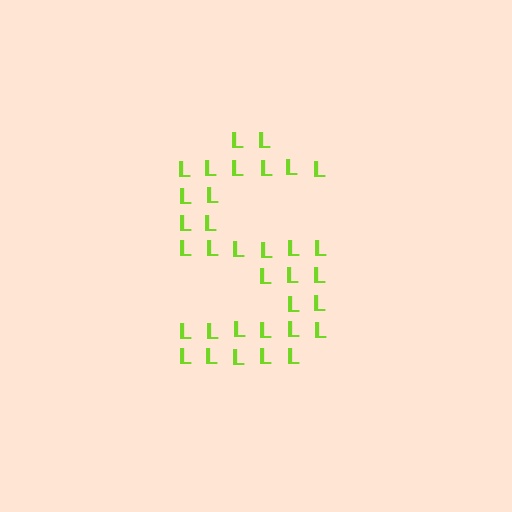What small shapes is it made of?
It is made of small letter L's.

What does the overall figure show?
The overall figure shows the letter S.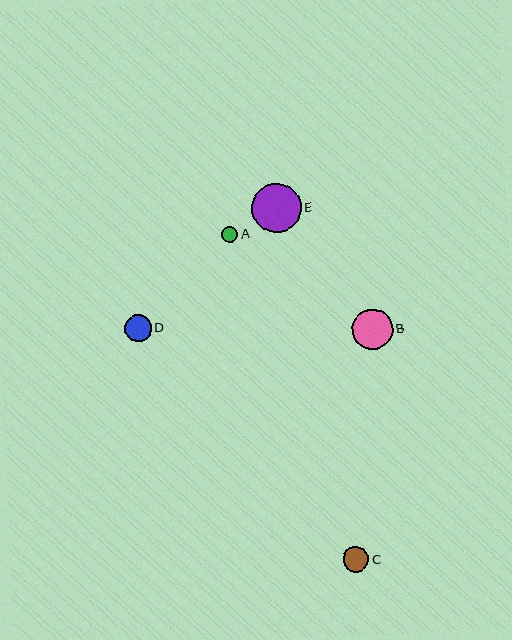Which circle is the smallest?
Circle A is the smallest with a size of approximately 16 pixels.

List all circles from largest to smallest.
From largest to smallest: E, B, D, C, A.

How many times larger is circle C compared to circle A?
Circle C is approximately 1.6 times the size of circle A.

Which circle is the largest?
Circle E is the largest with a size of approximately 50 pixels.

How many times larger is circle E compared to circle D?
Circle E is approximately 1.9 times the size of circle D.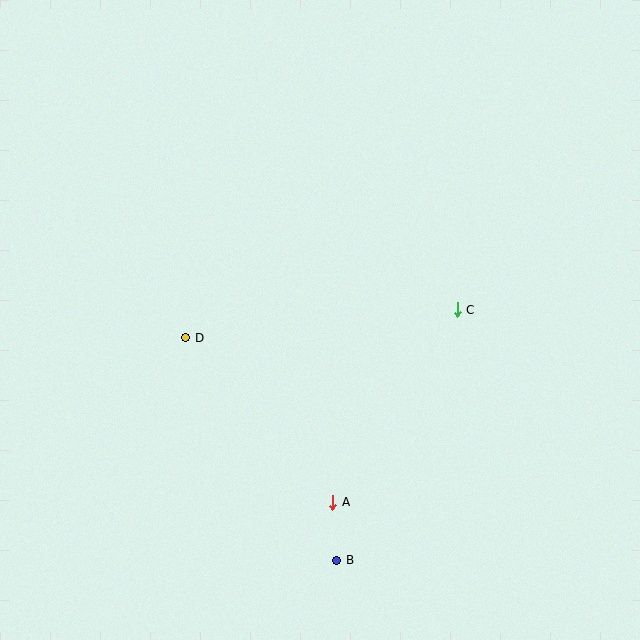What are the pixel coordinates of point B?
Point B is at (337, 560).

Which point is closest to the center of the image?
Point D at (186, 338) is closest to the center.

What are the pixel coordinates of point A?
Point A is at (333, 502).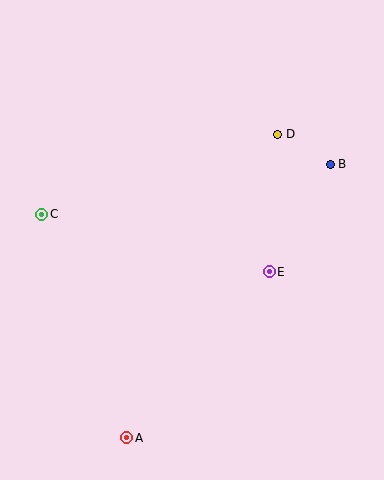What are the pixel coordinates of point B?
Point B is at (330, 164).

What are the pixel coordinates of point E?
Point E is at (269, 272).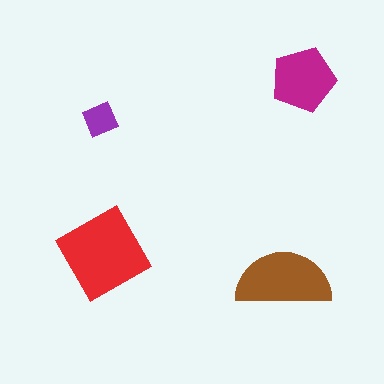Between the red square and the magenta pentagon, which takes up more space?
The red square.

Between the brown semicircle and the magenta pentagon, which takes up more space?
The brown semicircle.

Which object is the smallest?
The purple diamond.